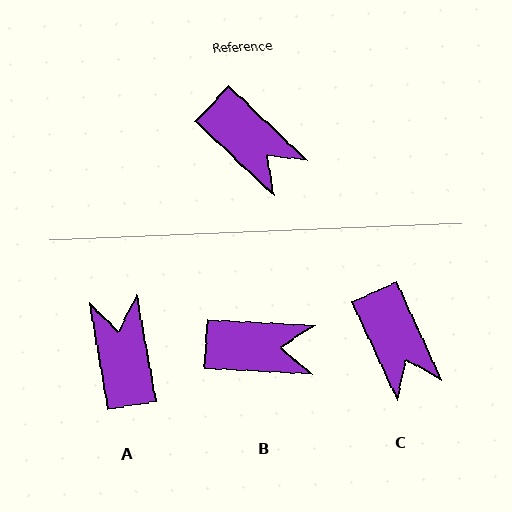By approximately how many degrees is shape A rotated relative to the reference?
Approximately 143 degrees counter-clockwise.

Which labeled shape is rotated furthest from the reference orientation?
A, about 143 degrees away.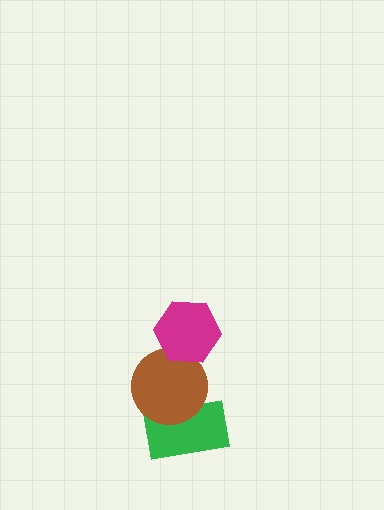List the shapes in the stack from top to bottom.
From top to bottom: the magenta hexagon, the brown circle, the green rectangle.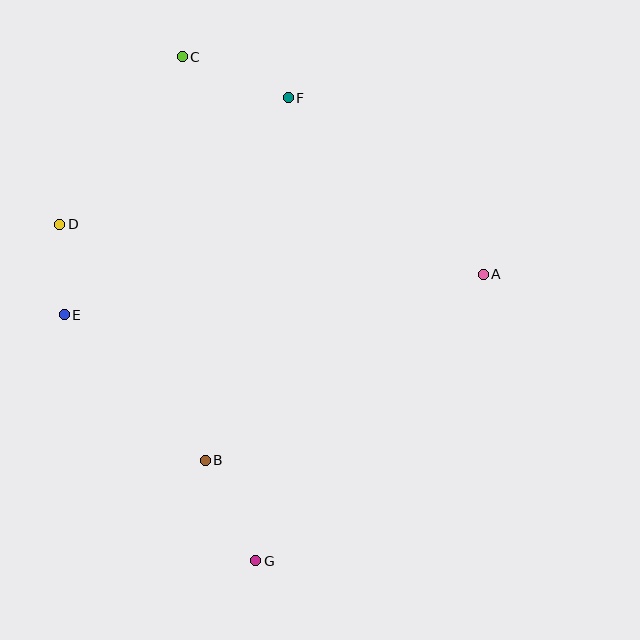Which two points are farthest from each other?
Points C and G are farthest from each other.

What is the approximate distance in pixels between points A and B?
The distance between A and B is approximately 334 pixels.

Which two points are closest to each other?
Points D and E are closest to each other.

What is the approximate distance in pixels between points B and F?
The distance between B and F is approximately 372 pixels.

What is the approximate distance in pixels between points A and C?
The distance between A and C is approximately 371 pixels.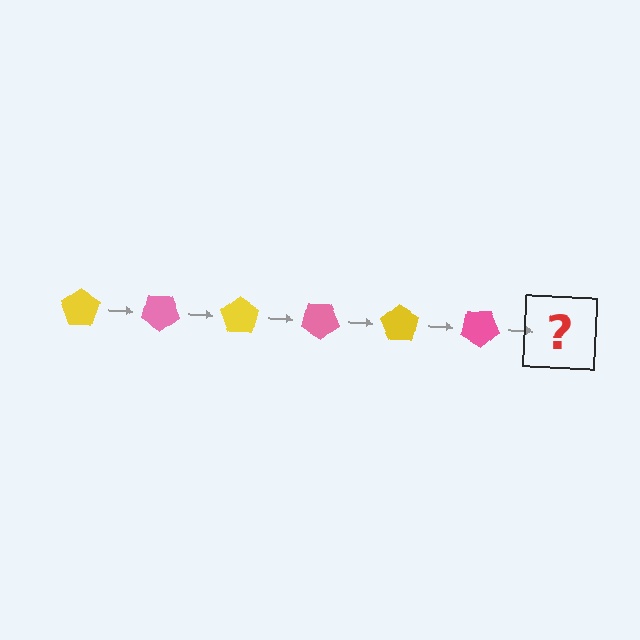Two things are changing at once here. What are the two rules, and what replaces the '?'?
The two rules are that it rotates 35 degrees each step and the color cycles through yellow and pink. The '?' should be a yellow pentagon, rotated 210 degrees from the start.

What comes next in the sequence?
The next element should be a yellow pentagon, rotated 210 degrees from the start.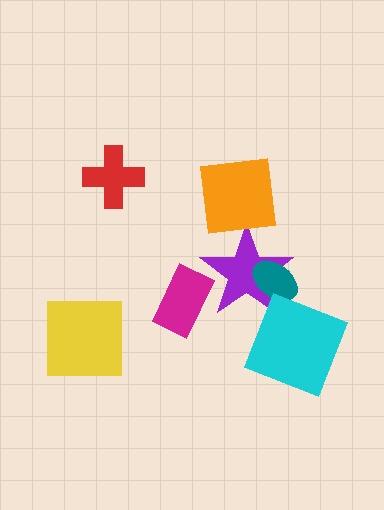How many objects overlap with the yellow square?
0 objects overlap with the yellow square.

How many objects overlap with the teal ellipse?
1 object overlaps with the teal ellipse.